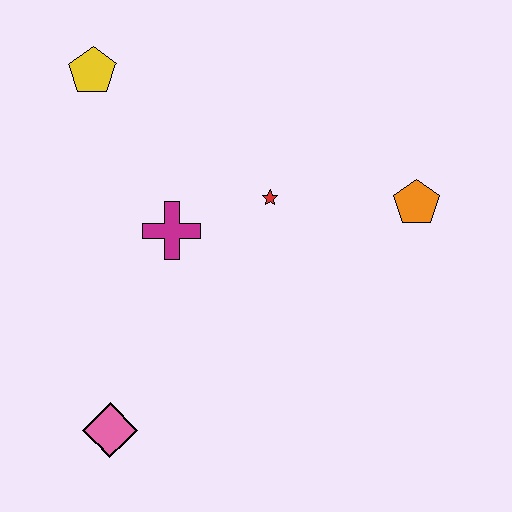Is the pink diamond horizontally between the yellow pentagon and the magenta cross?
Yes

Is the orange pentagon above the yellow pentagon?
No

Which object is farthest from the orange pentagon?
The pink diamond is farthest from the orange pentagon.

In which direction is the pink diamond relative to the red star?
The pink diamond is below the red star.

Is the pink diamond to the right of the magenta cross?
No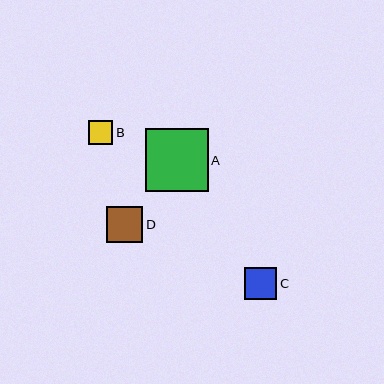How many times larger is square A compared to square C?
Square A is approximately 1.9 times the size of square C.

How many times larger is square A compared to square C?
Square A is approximately 1.9 times the size of square C.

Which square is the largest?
Square A is the largest with a size of approximately 63 pixels.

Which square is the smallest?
Square B is the smallest with a size of approximately 24 pixels.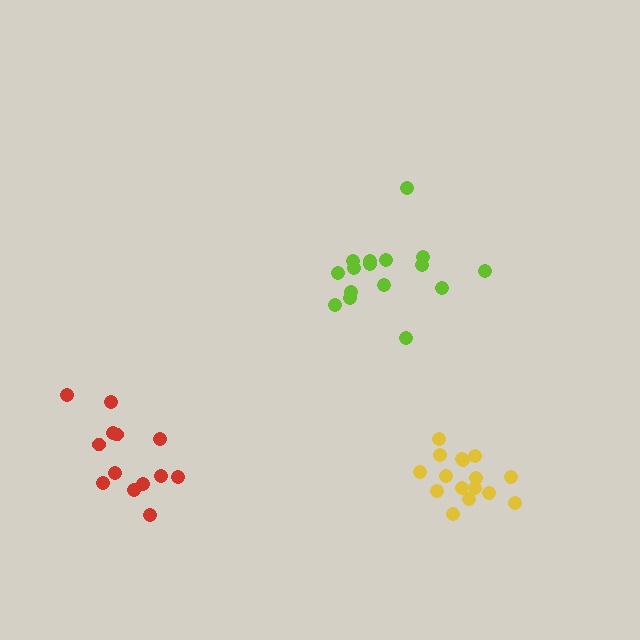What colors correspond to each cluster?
The clusters are colored: lime, red, yellow.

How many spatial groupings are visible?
There are 3 spatial groupings.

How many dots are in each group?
Group 1: 16 dots, Group 2: 13 dots, Group 3: 16 dots (45 total).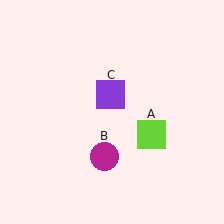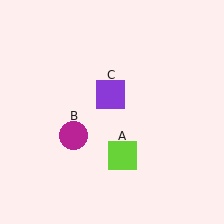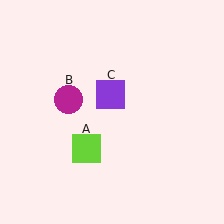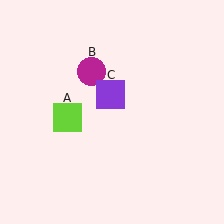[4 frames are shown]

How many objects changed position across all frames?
2 objects changed position: lime square (object A), magenta circle (object B).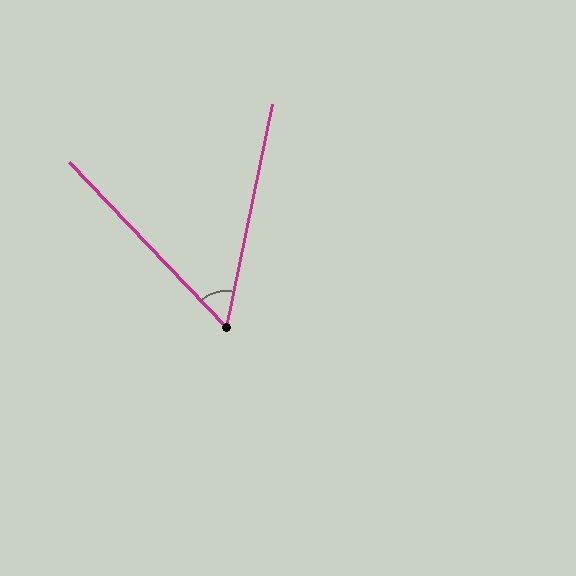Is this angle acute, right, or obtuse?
It is acute.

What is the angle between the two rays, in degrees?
Approximately 55 degrees.